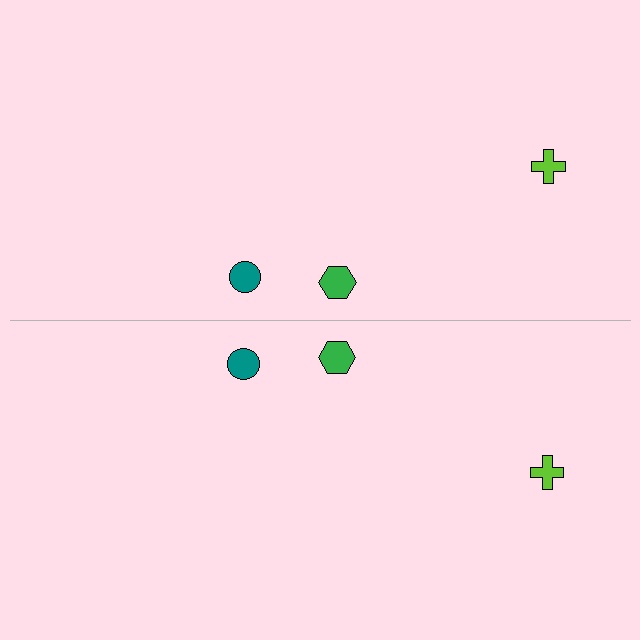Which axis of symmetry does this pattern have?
The pattern has a horizontal axis of symmetry running through the center of the image.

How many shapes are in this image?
There are 6 shapes in this image.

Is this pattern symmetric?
Yes, this pattern has bilateral (reflection) symmetry.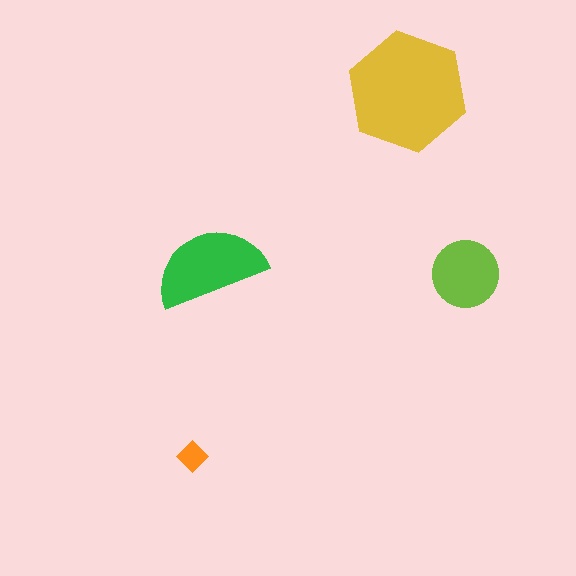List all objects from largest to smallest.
The yellow hexagon, the green semicircle, the lime circle, the orange diamond.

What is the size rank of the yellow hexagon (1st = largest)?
1st.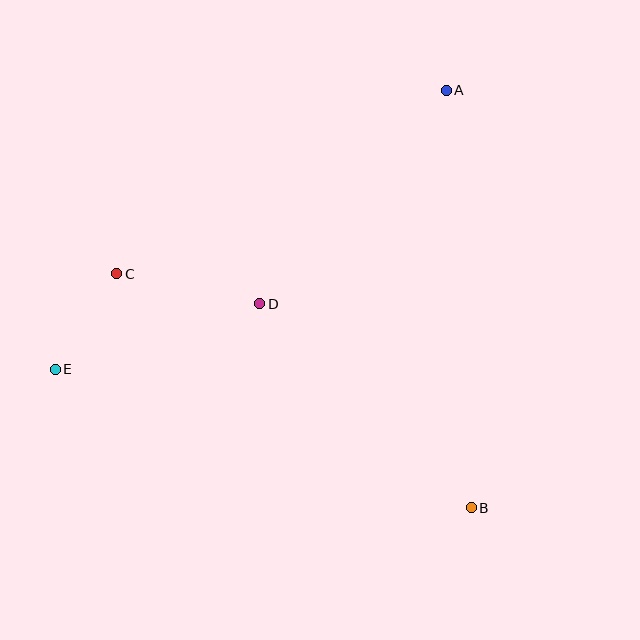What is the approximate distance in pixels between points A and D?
The distance between A and D is approximately 284 pixels.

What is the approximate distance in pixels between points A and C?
The distance between A and C is approximately 377 pixels.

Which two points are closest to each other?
Points C and E are closest to each other.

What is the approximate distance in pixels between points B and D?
The distance between B and D is approximately 294 pixels.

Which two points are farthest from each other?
Points A and E are farthest from each other.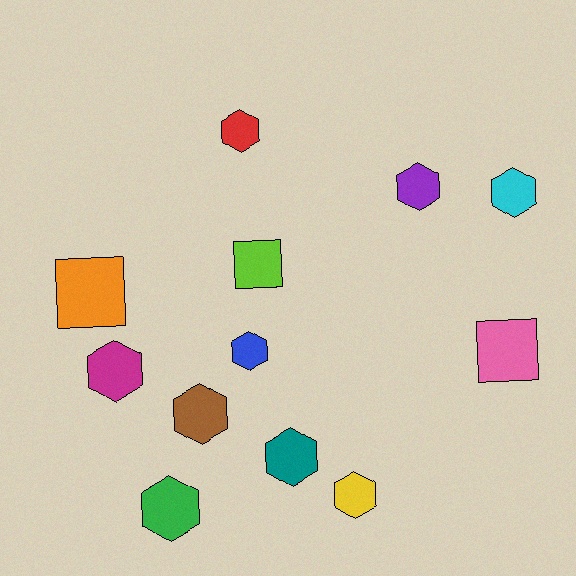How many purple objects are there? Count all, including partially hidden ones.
There is 1 purple object.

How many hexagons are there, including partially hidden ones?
There are 9 hexagons.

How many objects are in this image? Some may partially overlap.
There are 12 objects.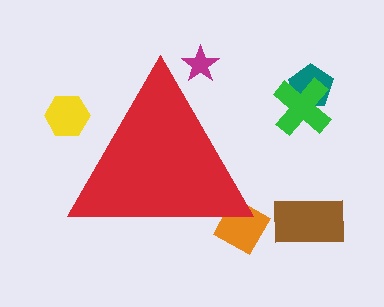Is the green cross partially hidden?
No, the green cross is fully visible.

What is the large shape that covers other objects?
A red triangle.